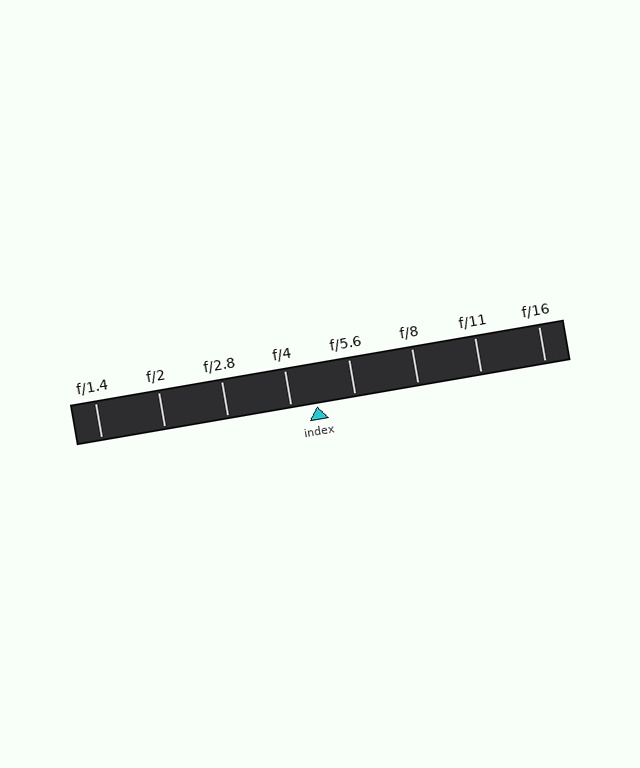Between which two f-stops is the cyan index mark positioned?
The index mark is between f/4 and f/5.6.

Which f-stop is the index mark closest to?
The index mark is closest to f/4.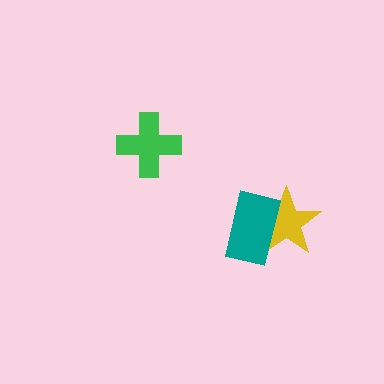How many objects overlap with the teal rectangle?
1 object overlaps with the teal rectangle.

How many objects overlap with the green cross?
0 objects overlap with the green cross.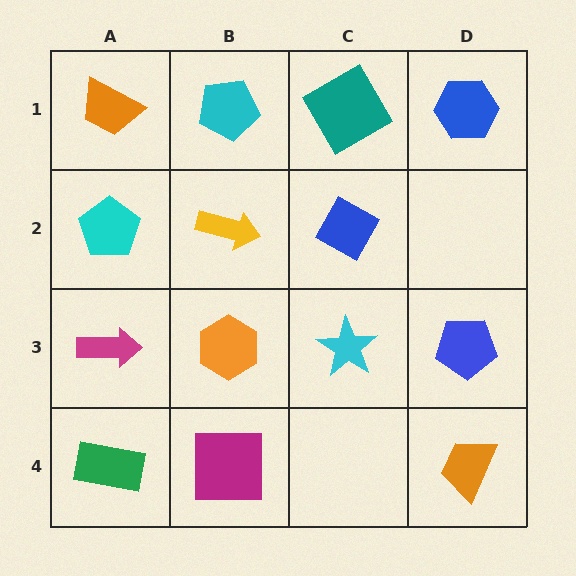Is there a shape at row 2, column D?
No, that cell is empty.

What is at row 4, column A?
A green rectangle.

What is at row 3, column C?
A cyan star.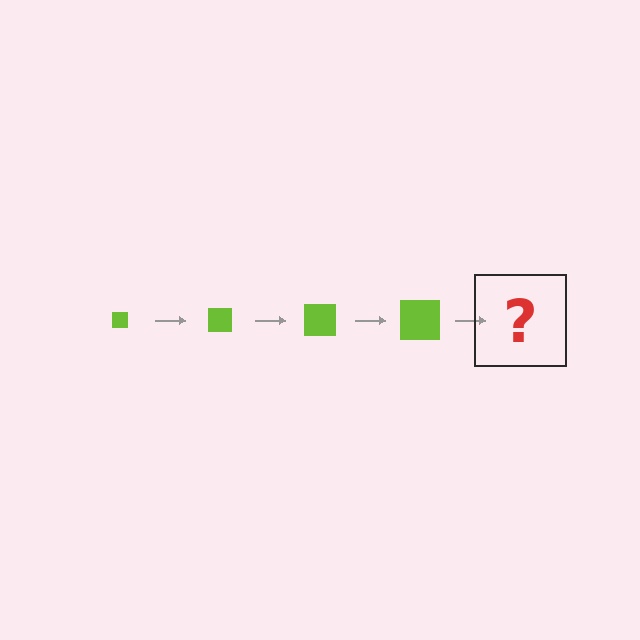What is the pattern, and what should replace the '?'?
The pattern is that the square gets progressively larger each step. The '?' should be a lime square, larger than the previous one.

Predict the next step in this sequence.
The next step is a lime square, larger than the previous one.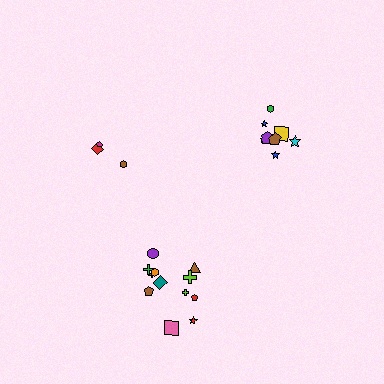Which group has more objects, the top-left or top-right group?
The top-right group.